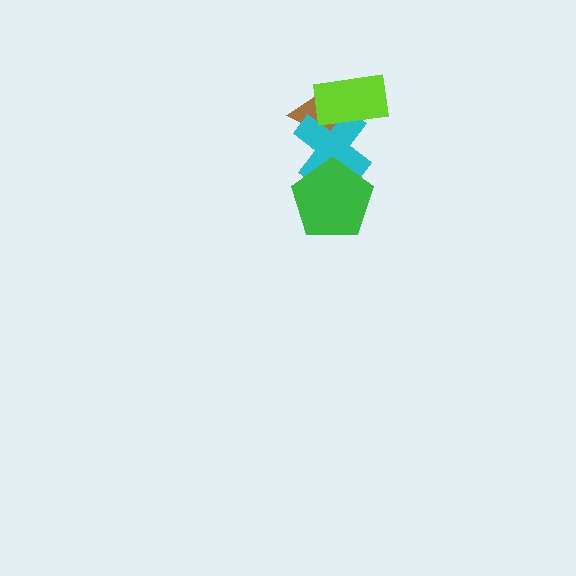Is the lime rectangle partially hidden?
No, no other shape covers it.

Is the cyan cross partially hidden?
Yes, it is partially covered by another shape.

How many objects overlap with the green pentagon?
1 object overlaps with the green pentagon.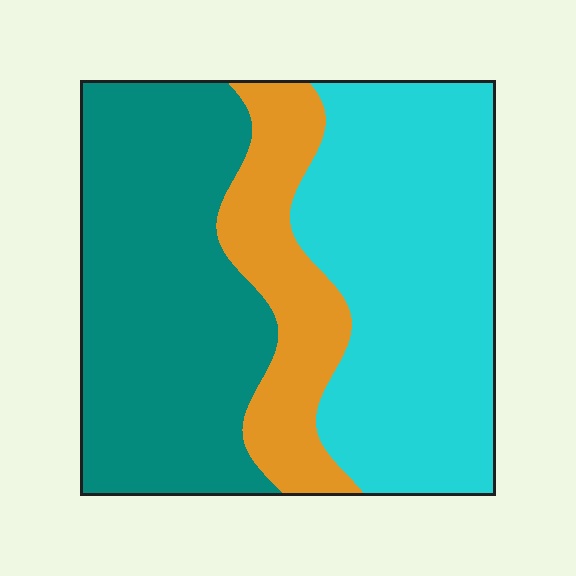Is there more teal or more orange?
Teal.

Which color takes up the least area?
Orange, at roughly 20%.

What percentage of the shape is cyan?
Cyan takes up between a third and a half of the shape.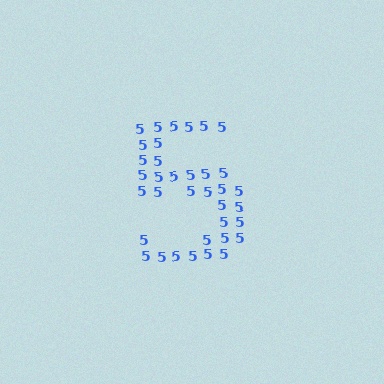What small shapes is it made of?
It is made of small digit 5's.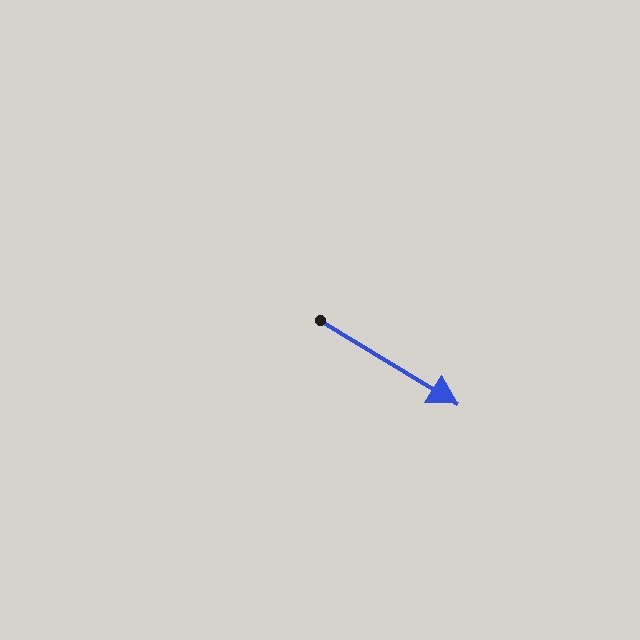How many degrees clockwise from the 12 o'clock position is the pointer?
Approximately 121 degrees.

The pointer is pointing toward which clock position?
Roughly 4 o'clock.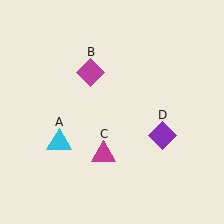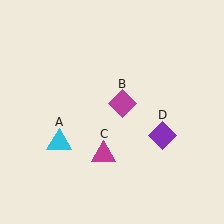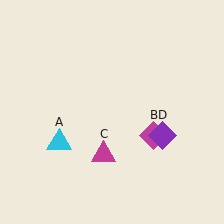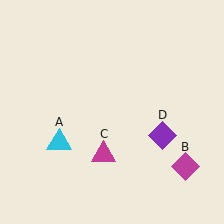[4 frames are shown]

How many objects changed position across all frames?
1 object changed position: magenta diamond (object B).